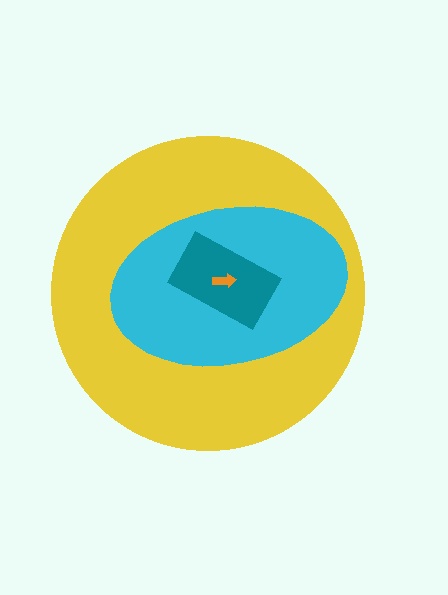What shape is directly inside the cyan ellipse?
The teal rectangle.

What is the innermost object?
The orange arrow.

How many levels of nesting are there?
4.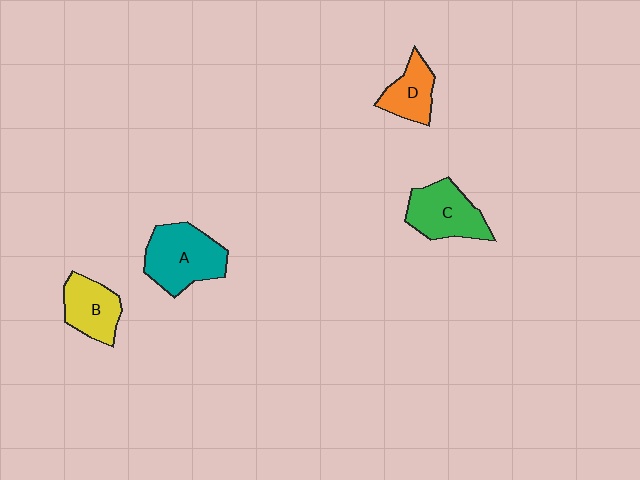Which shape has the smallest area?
Shape D (orange).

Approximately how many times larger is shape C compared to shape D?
Approximately 1.4 times.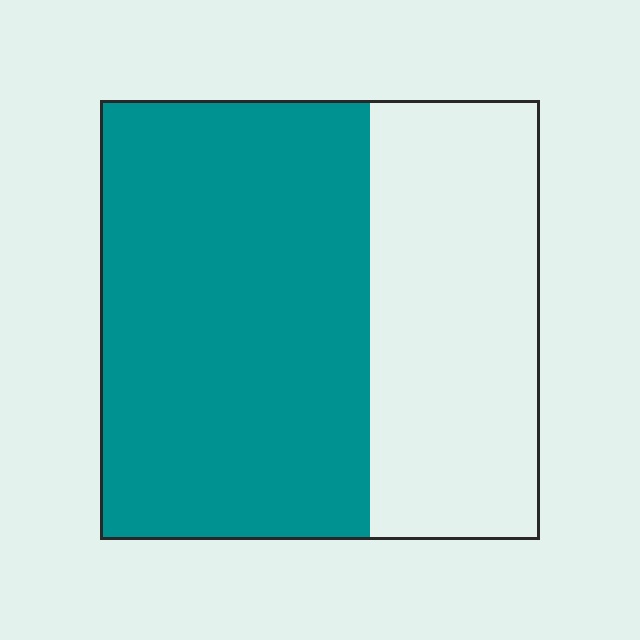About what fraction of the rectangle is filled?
About five eighths (5/8).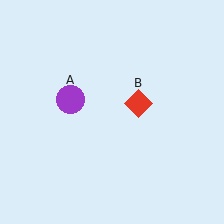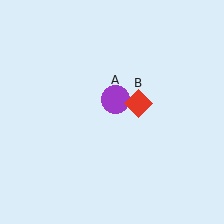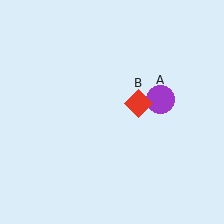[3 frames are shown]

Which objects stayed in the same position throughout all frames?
Red diamond (object B) remained stationary.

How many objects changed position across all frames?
1 object changed position: purple circle (object A).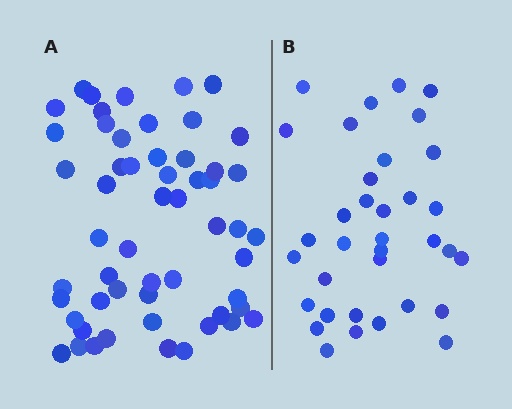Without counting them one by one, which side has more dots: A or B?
Region A (the left region) has more dots.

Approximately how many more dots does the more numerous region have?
Region A has approximately 20 more dots than region B.